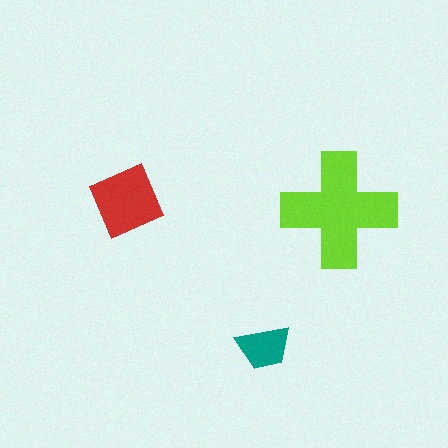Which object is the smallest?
The teal trapezoid.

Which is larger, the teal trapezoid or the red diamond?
The red diamond.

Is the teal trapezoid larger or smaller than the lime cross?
Smaller.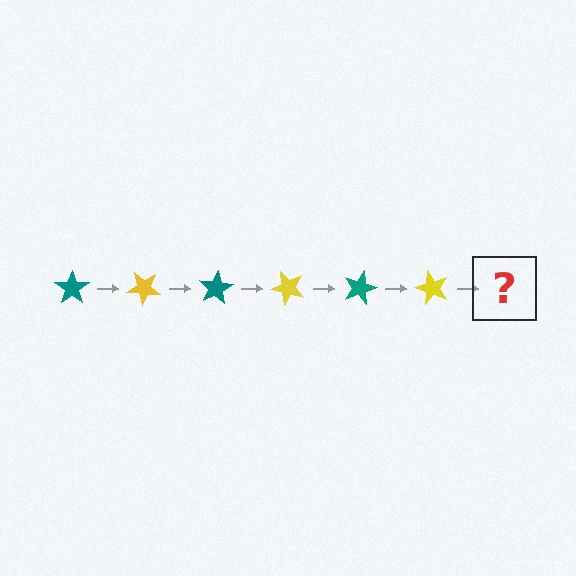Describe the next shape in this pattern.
It should be a teal star, rotated 240 degrees from the start.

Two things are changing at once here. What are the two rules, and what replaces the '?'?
The two rules are that it rotates 40 degrees each step and the color cycles through teal and yellow. The '?' should be a teal star, rotated 240 degrees from the start.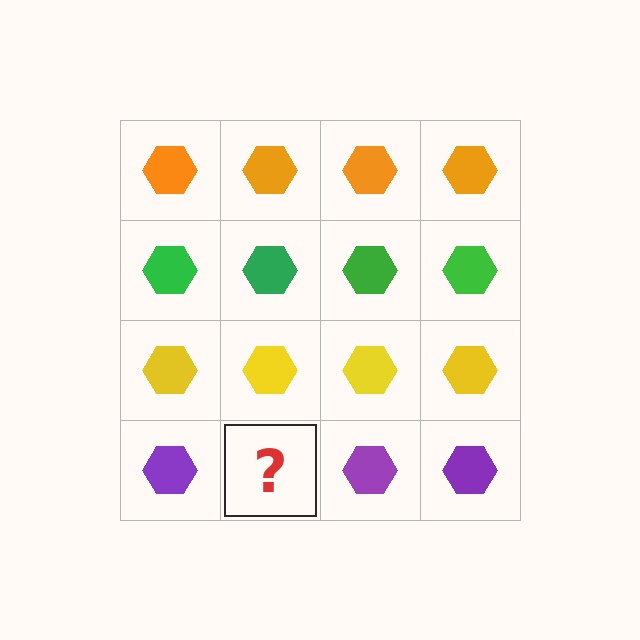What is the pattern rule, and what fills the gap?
The rule is that each row has a consistent color. The gap should be filled with a purple hexagon.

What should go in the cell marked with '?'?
The missing cell should contain a purple hexagon.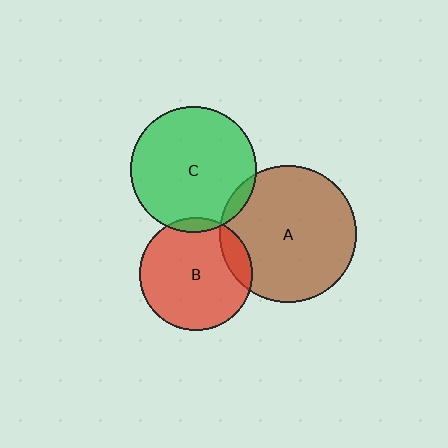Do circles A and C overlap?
Yes.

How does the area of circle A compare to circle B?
Approximately 1.5 times.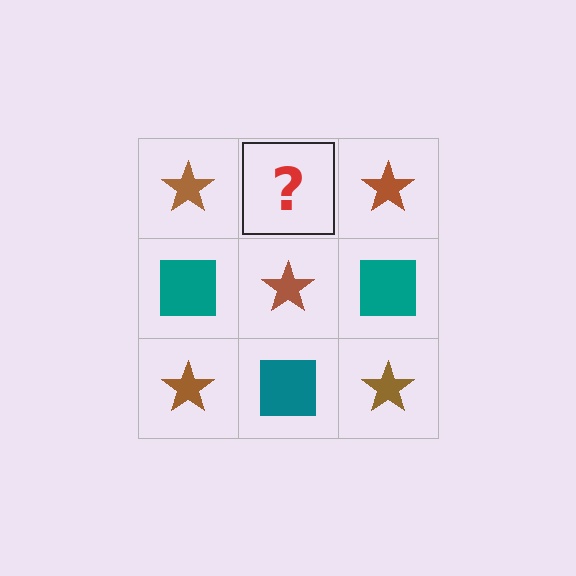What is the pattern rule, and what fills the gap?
The rule is that it alternates brown star and teal square in a checkerboard pattern. The gap should be filled with a teal square.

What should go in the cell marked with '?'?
The missing cell should contain a teal square.